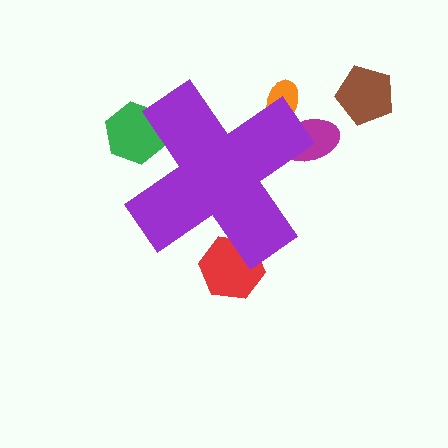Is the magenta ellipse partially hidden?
Yes, the magenta ellipse is partially hidden behind the purple cross.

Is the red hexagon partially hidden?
Yes, the red hexagon is partially hidden behind the purple cross.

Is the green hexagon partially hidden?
Yes, the green hexagon is partially hidden behind the purple cross.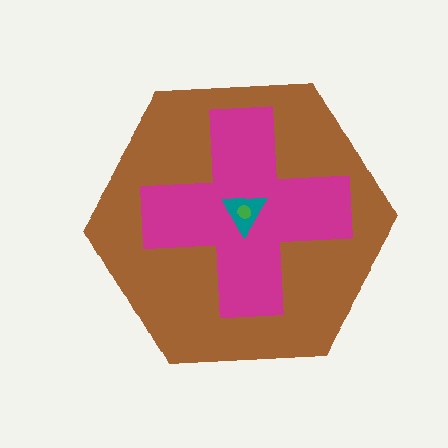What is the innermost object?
The green circle.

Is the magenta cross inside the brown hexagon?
Yes.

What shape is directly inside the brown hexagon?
The magenta cross.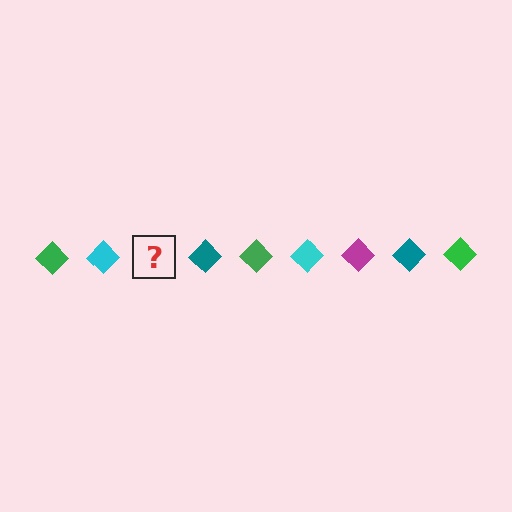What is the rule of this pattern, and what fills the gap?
The rule is that the pattern cycles through green, cyan, magenta, teal diamonds. The gap should be filled with a magenta diamond.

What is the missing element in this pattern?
The missing element is a magenta diamond.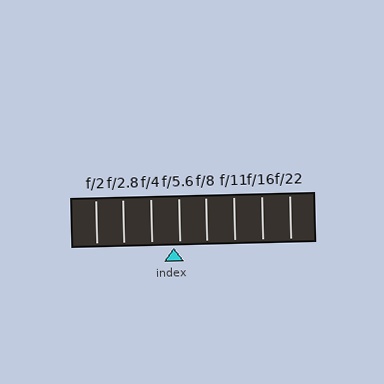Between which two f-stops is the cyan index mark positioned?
The index mark is between f/4 and f/5.6.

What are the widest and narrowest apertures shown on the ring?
The widest aperture shown is f/2 and the narrowest is f/22.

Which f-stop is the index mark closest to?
The index mark is closest to f/5.6.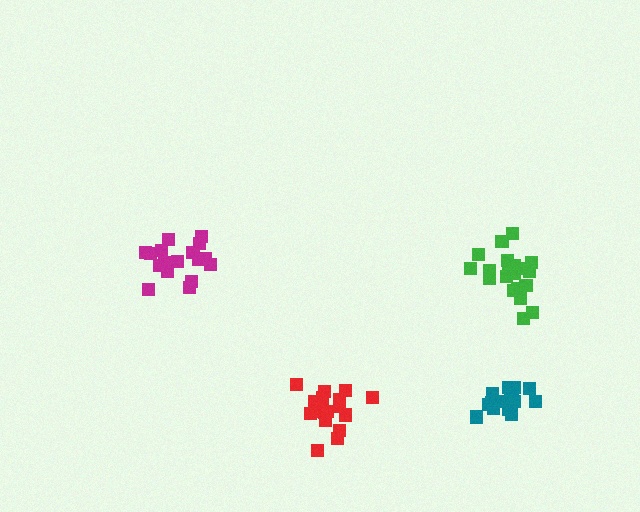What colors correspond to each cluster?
The clusters are colored: teal, red, green, magenta.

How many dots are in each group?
Group 1: 17 dots, Group 2: 19 dots, Group 3: 20 dots, Group 4: 17 dots (73 total).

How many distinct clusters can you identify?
There are 4 distinct clusters.